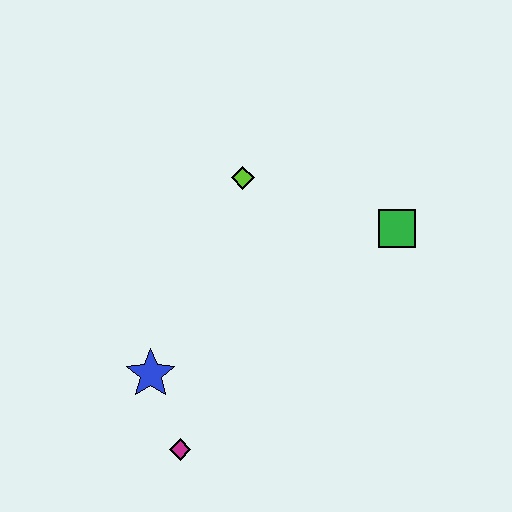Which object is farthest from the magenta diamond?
The green square is farthest from the magenta diamond.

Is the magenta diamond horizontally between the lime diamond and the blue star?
Yes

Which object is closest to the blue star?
The magenta diamond is closest to the blue star.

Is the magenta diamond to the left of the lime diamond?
Yes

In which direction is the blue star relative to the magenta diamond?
The blue star is above the magenta diamond.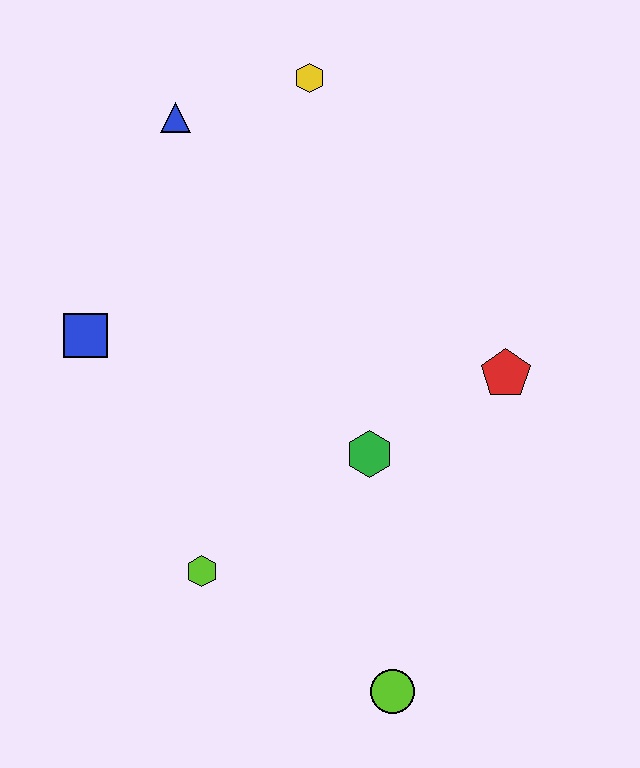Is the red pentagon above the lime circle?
Yes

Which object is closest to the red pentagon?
The green hexagon is closest to the red pentagon.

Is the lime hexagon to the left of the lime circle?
Yes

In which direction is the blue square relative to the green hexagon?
The blue square is to the left of the green hexagon.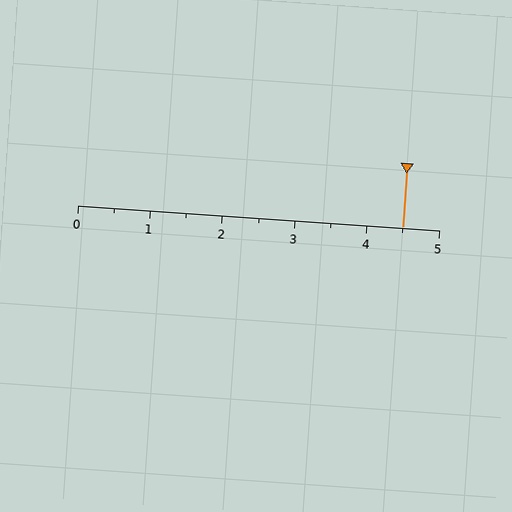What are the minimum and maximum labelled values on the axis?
The axis runs from 0 to 5.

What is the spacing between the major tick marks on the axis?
The major ticks are spaced 1 apart.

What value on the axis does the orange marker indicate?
The marker indicates approximately 4.5.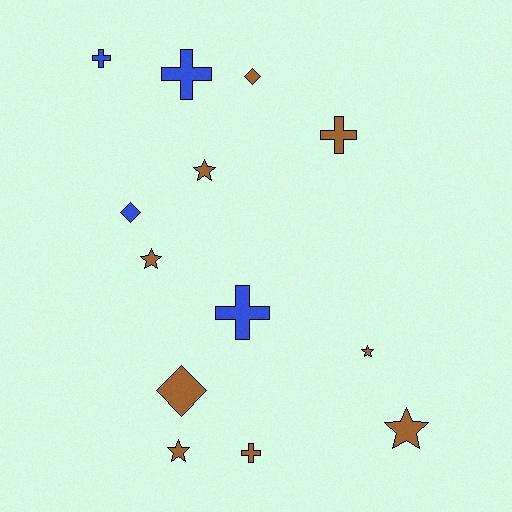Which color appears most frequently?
Brown, with 9 objects.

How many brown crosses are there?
There are 2 brown crosses.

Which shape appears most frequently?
Star, with 5 objects.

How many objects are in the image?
There are 13 objects.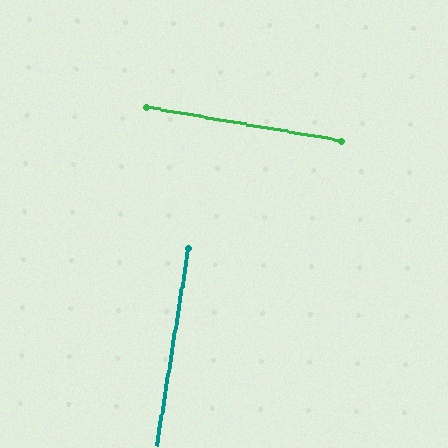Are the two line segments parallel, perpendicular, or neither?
Perpendicular — they meet at approximately 89°.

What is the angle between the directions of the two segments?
Approximately 89 degrees.